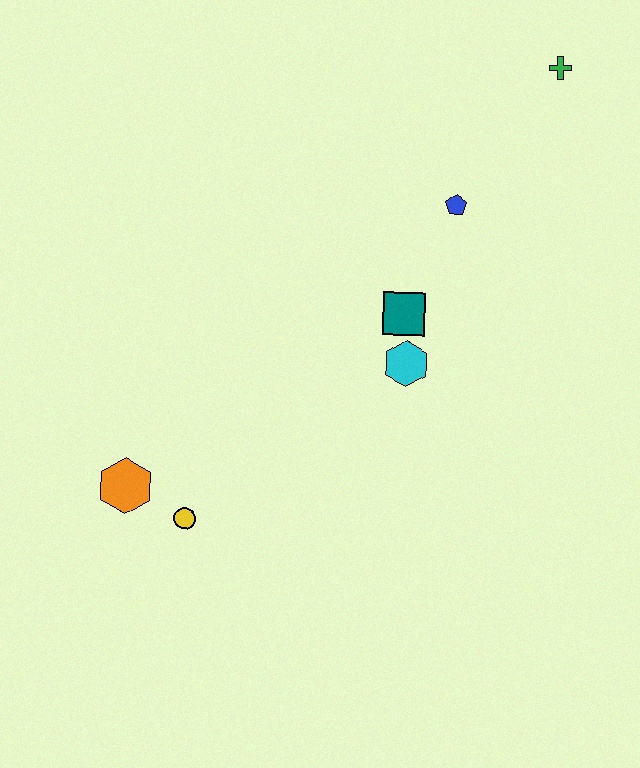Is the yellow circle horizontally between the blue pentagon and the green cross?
No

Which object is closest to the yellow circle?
The orange hexagon is closest to the yellow circle.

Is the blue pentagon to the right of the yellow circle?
Yes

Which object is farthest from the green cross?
The orange hexagon is farthest from the green cross.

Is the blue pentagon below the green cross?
Yes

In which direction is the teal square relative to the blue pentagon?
The teal square is below the blue pentagon.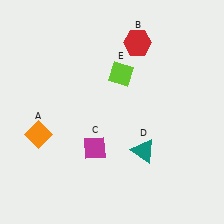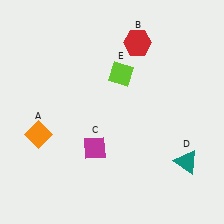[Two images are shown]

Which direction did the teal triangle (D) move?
The teal triangle (D) moved right.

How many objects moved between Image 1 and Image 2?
1 object moved between the two images.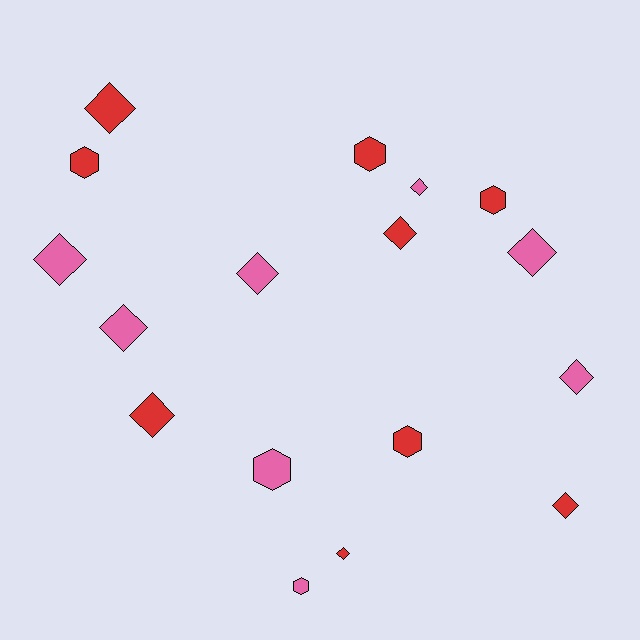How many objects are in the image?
There are 17 objects.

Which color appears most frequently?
Red, with 9 objects.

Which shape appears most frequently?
Diamond, with 11 objects.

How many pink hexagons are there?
There are 2 pink hexagons.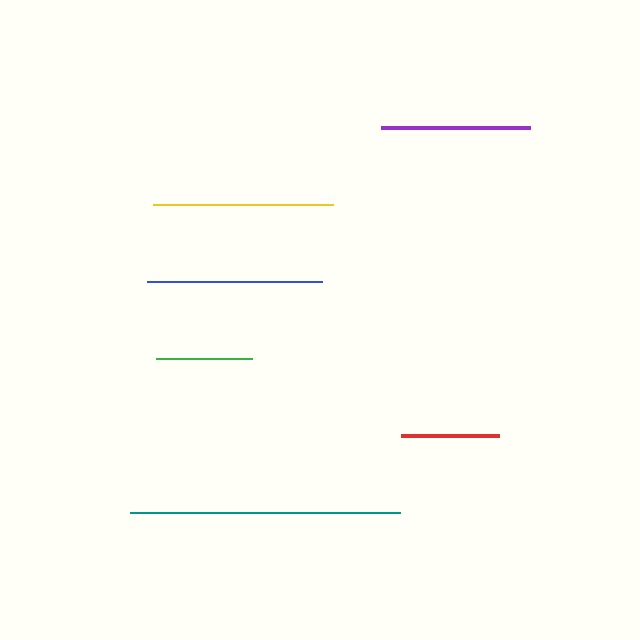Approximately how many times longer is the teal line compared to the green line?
The teal line is approximately 2.8 times the length of the green line.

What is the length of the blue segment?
The blue segment is approximately 174 pixels long.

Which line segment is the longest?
The teal line is the longest at approximately 269 pixels.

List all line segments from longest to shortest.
From longest to shortest: teal, yellow, blue, purple, red, green.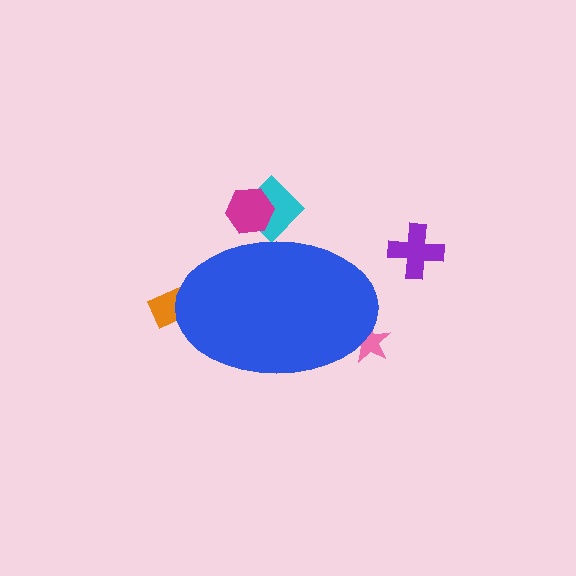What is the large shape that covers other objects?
A blue ellipse.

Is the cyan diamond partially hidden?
Yes, the cyan diamond is partially hidden behind the blue ellipse.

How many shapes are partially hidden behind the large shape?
4 shapes are partially hidden.